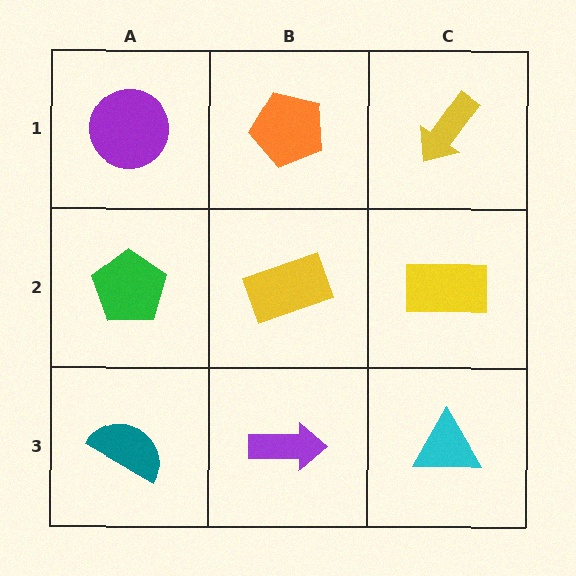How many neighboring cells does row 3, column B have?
3.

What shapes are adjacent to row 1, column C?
A yellow rectangle (row 2, column C), an orange pentagon (row 1, column B).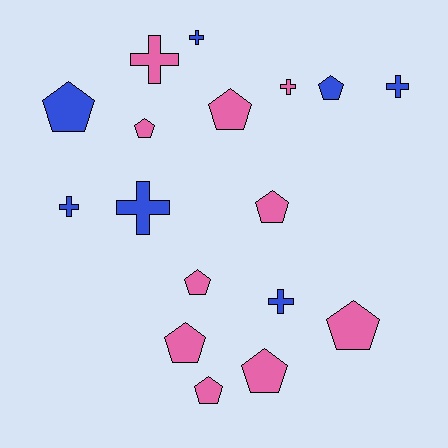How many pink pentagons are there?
There are 8 pink pentagons.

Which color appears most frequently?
Pink, with 10 objects.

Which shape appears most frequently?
Pentagon, with 10 objects.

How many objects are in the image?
There are 17 objects.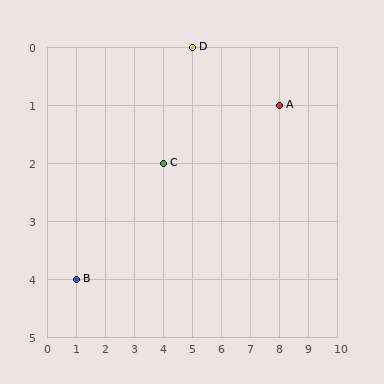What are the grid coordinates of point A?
Point A is at grid coordinates (8, 1).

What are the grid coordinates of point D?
Point D is at grid coordinates (5, 0).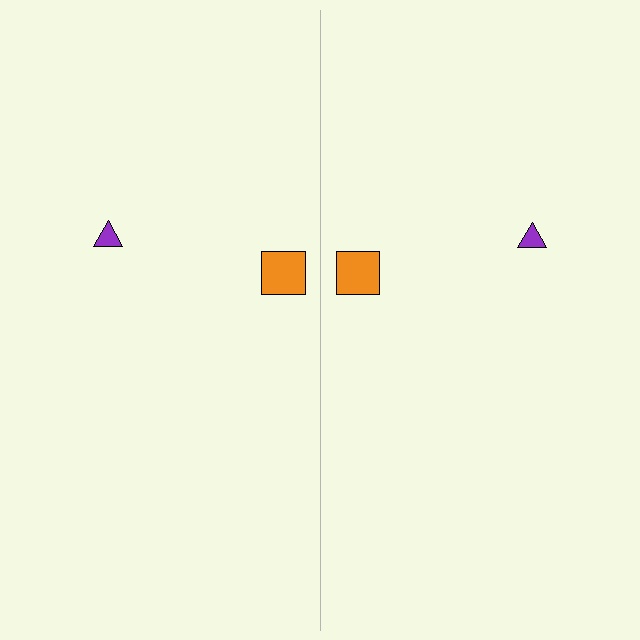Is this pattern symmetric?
Yes, this pattern has bilateral (reflection) symmetry.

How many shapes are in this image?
There are 4 shapes in this image.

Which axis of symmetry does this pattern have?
The pattern has a vertical axis of symmetry running through the center of the image.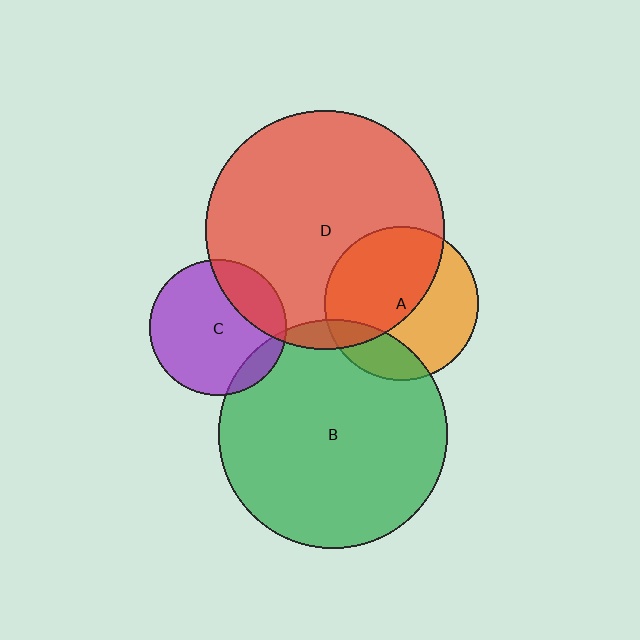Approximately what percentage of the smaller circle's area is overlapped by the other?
Approximately 10%.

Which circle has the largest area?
Circle D (red).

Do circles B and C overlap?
Yes.